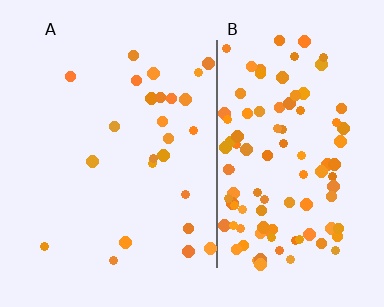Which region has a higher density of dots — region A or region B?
B (the right).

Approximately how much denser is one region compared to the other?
Approximately 4.3× — region B over region A.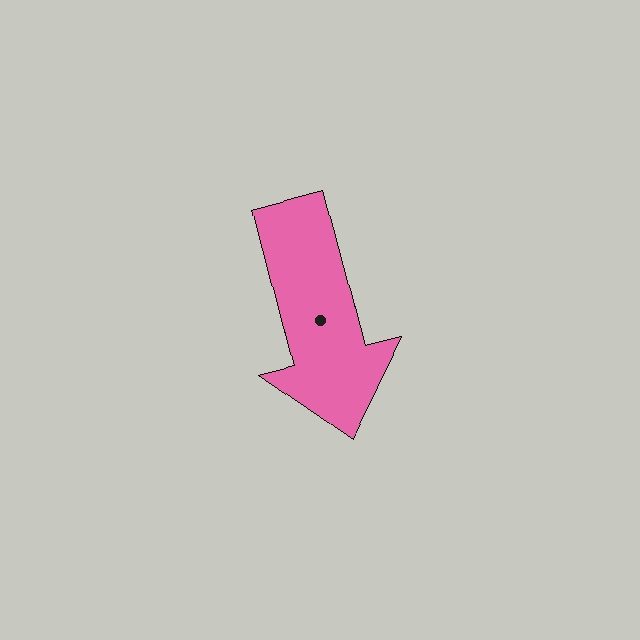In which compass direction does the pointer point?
South.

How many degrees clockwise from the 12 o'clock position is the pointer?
Approximately 165 degrees.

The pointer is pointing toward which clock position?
Roughly 6 o'clock.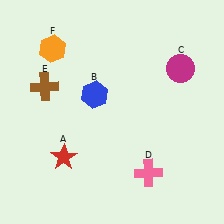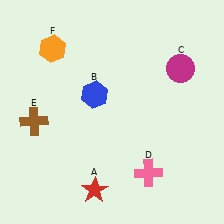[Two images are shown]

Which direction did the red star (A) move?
The red star (A) moved down.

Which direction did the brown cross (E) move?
The brown cross (E) moved down.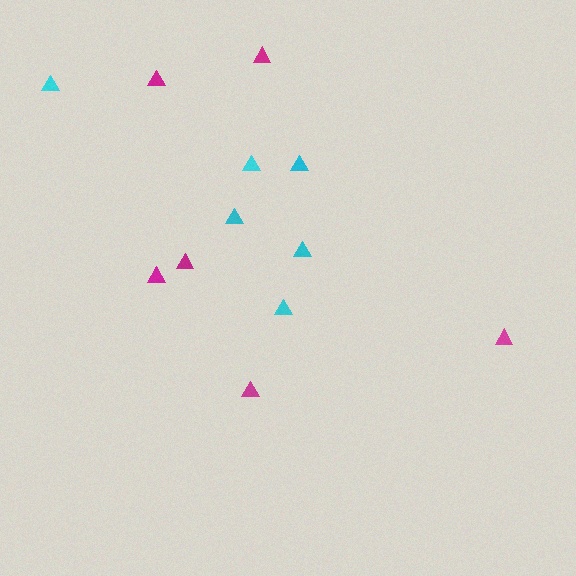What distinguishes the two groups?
There are 2 groups: one group of magenta triangles (6) and one group of cyan triangles (6).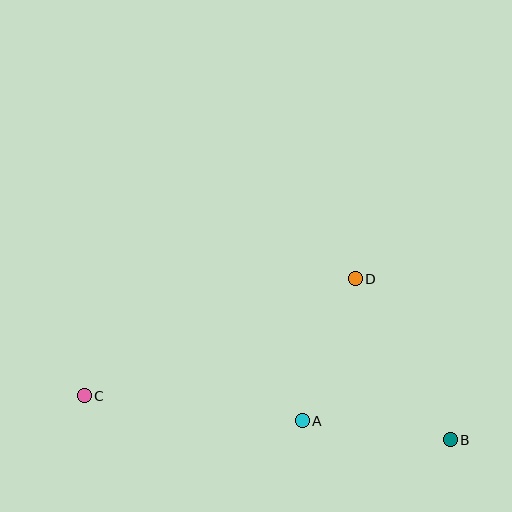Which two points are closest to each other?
Points A and B are closest to each other.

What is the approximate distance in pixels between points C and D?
The distance between C and D is approximately 295 pixels.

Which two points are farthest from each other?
Points B and C are farthest from each other.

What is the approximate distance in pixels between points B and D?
The distance between B and D is approximately 187 pixels.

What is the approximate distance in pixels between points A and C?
The distance between A and C is approximately 219 pixels.